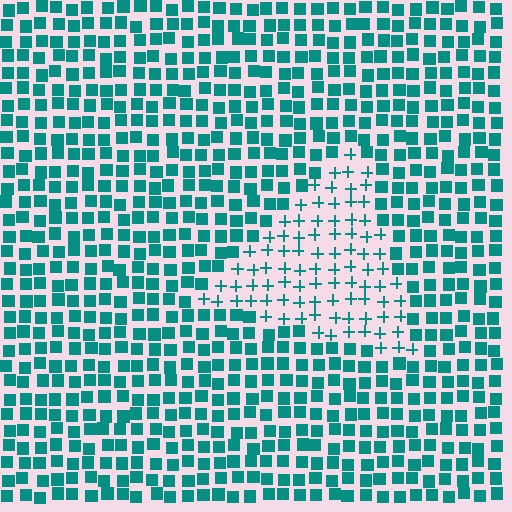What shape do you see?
I see a triangle.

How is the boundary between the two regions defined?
The boundary is defined by a change in element shape: plus signs inside vs. squares outside. All elements share the same color and spacing.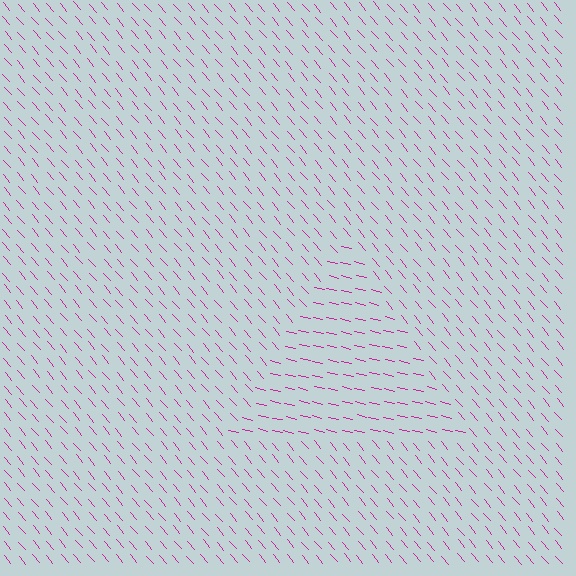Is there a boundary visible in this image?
Yes, there is a texture boundary formed by a change in line orientation.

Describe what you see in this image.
The image is filled with small magenta line segments. A triangle region in the image has lines oriented differently from the surrounding lines, creating a visible texture boundary.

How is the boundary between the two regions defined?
The boundary is defined purely by a change in line orientation (approximately 36 degrees difference). All lines are the same color and thickness.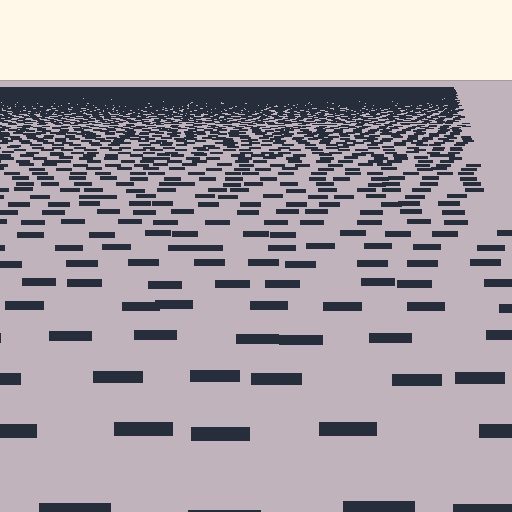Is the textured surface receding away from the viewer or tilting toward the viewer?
The surface is receding away from the viewer. Texture elements get smaller and denser toward the top.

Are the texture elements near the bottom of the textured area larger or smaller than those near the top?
Larger. Near the bottom, elements are closer to the viewer and appear at a bigger on-screen size.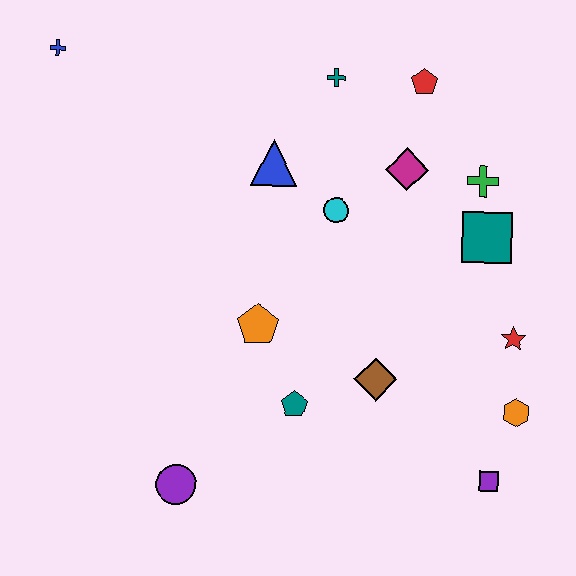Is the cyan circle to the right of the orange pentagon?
Yes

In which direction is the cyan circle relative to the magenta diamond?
The cyan circle is to the left of the magenta diamond.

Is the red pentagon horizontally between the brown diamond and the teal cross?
No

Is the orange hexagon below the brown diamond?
Yes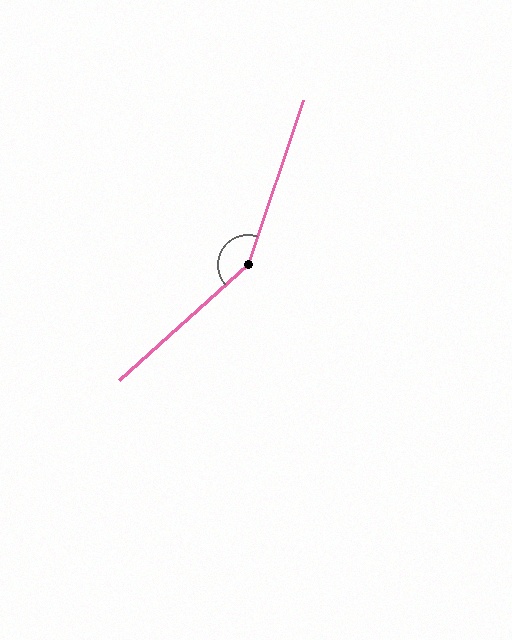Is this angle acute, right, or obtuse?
It is obtuse.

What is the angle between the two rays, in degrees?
Approximately 151 degrees.